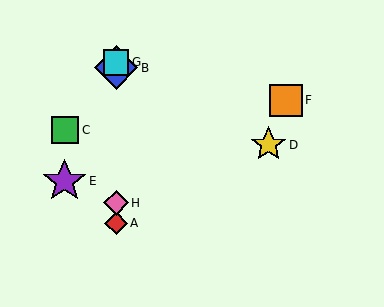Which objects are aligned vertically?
Objects A, B, G, H are aligned vertically.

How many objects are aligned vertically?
4 objects (A, B, G, H) are aligned vertically.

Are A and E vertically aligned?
No, A is at x≈116 and E is at x≈64.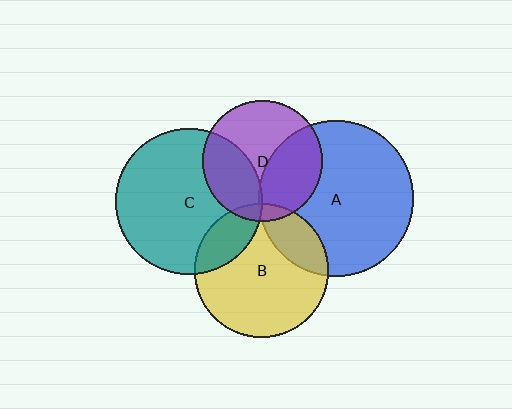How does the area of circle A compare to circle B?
Approximately 1.3 times.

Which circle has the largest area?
Circle A (blue).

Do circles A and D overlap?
Yes.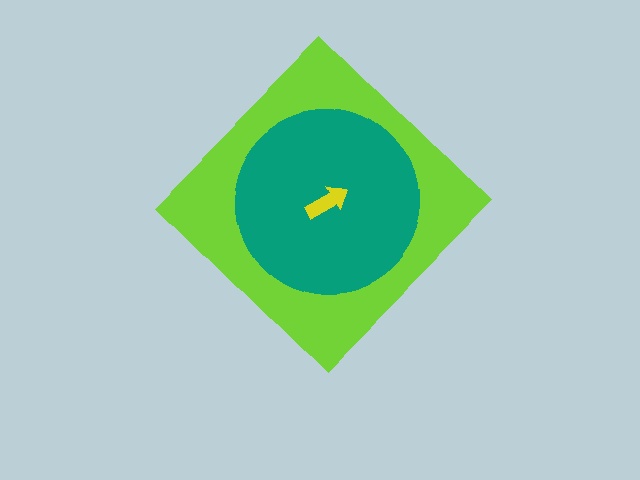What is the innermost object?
The yellow arrow.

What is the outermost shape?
The lime diamond.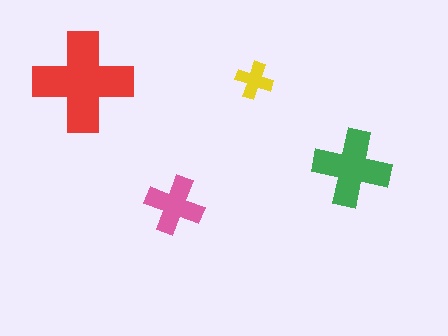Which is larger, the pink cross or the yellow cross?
The pink one.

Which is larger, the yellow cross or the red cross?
The red one.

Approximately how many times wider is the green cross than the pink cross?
About 1.5 times wider.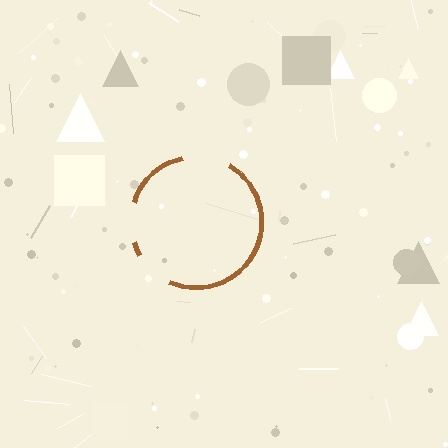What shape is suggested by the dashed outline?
The dashed outline suggests a circle.